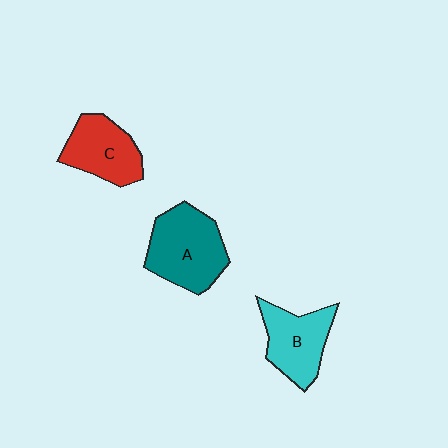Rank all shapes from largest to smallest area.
From largest to smallest: A (teal), B (cyan), C (red).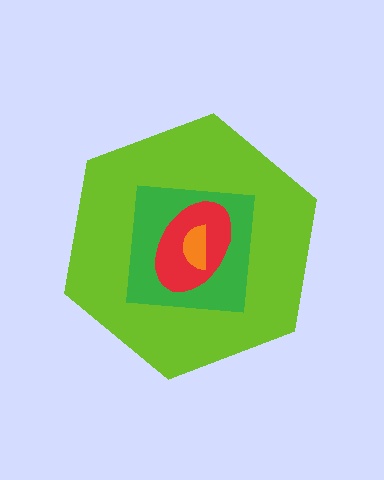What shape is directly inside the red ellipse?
The orange semicircle.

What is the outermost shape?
The lime hexagon.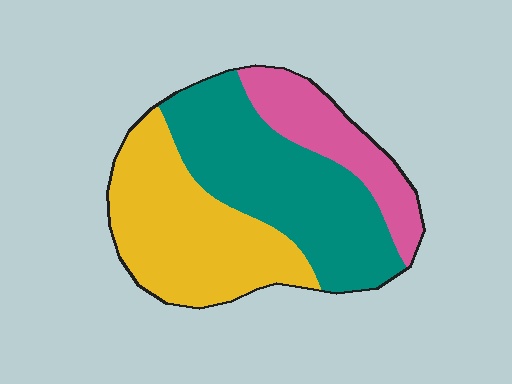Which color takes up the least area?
Pink, at roughly 20%.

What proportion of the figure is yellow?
Yellow covers 38% of the figure.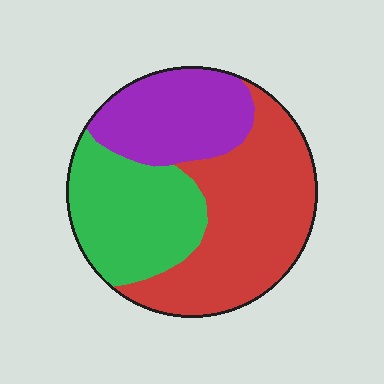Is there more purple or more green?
Green.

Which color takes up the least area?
Purple, at roughly 25%.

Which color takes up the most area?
Red, at roughly 45%.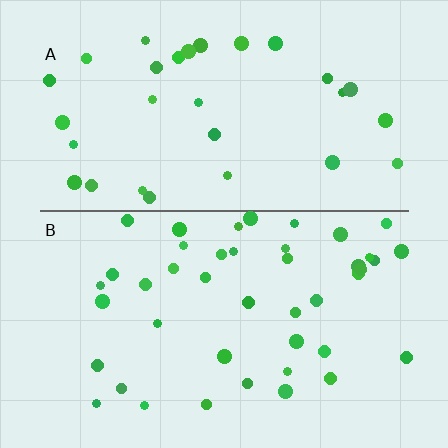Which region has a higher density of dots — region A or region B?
B (the bottom).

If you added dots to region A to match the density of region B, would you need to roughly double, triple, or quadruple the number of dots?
Approximately double.